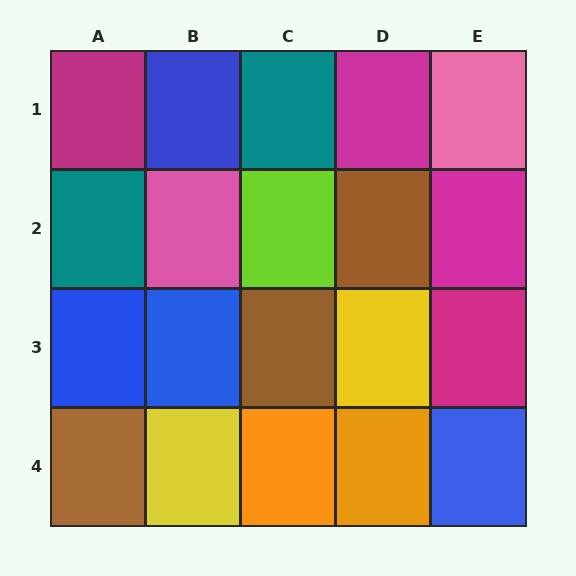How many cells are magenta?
4 cells are magenta.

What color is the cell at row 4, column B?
Yellow.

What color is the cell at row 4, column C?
Orange.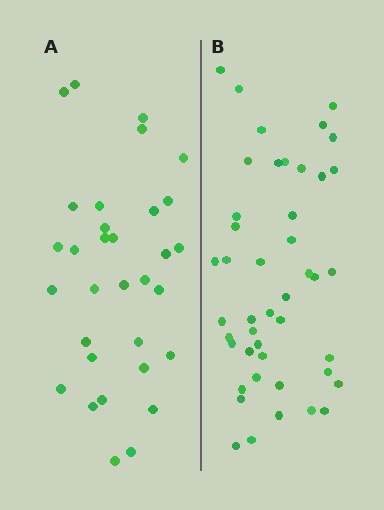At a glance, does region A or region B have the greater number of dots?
Region B (the right region) has more dots.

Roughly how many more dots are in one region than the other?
Region B has approximately 15 more dots than region A.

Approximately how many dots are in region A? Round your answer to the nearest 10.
About 30 dots. (The exact count is 32, which rounds to 30.)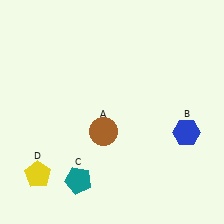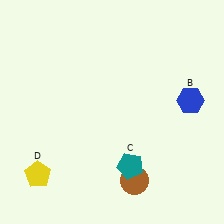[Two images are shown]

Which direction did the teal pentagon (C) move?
The teal pentagon (C) moved right.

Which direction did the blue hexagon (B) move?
The blue hexagon (B) moved up.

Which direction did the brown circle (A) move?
The brown circle (A) moved down.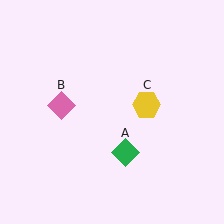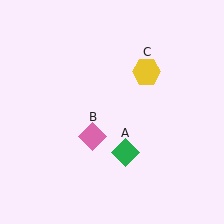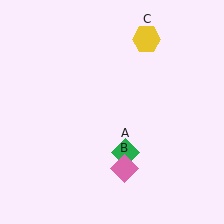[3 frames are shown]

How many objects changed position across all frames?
2 objects changed position: pink diamond (object B), yellow hexagon (object C).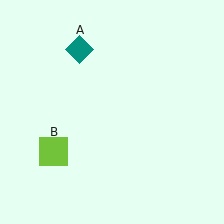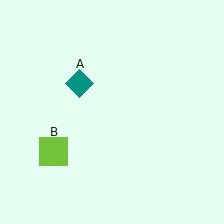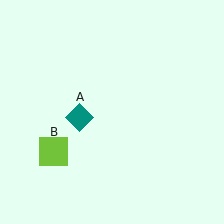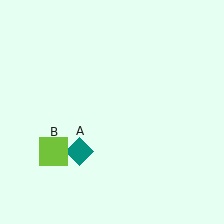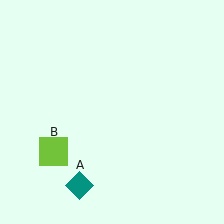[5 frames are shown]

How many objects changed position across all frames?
1 object changed position: teal diamond (object A).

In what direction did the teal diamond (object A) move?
The teal diamond (object A) moved down.